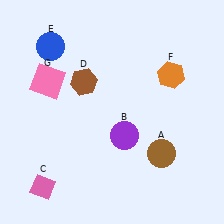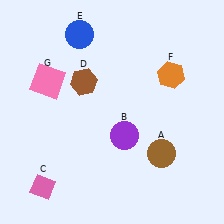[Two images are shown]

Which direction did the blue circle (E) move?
The blue circle (E) moved right.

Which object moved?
The blue circle (E) moved right.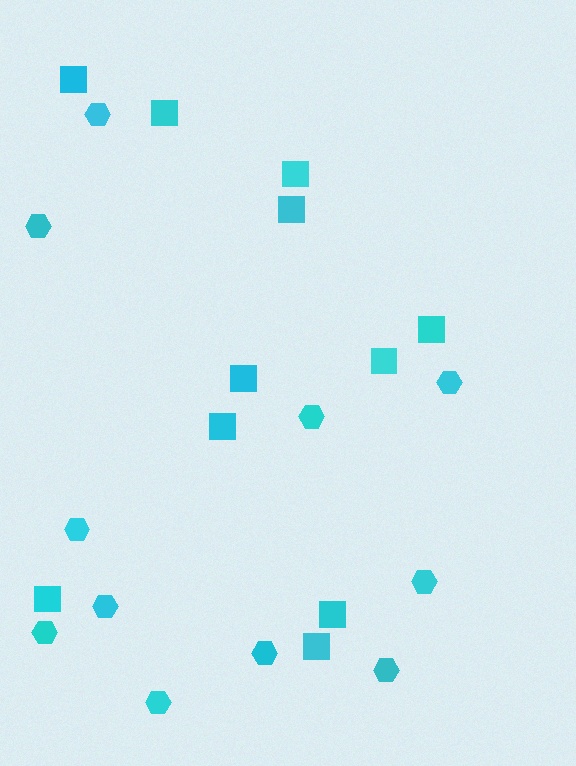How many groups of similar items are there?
There are 2 groups: one group of squares (11) and one group of hexagons (11).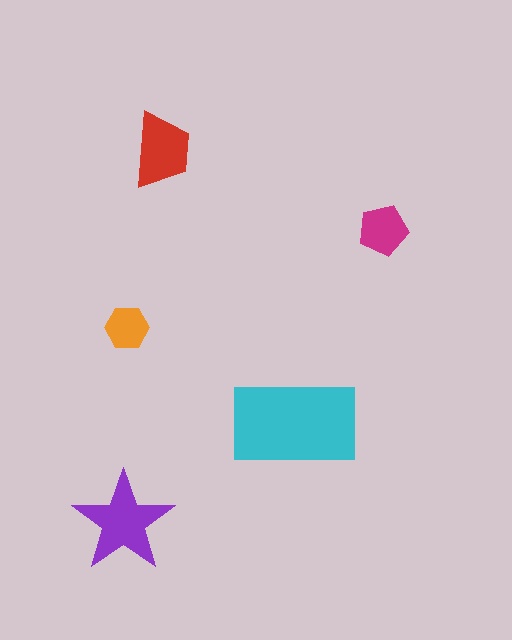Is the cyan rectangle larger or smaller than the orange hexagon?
Larger.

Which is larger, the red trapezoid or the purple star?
The purple star.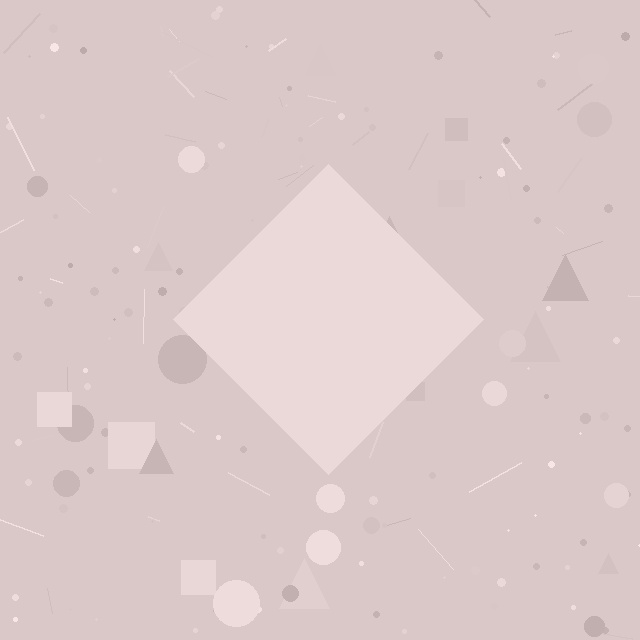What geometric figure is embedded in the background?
A diamond is embedded in the background.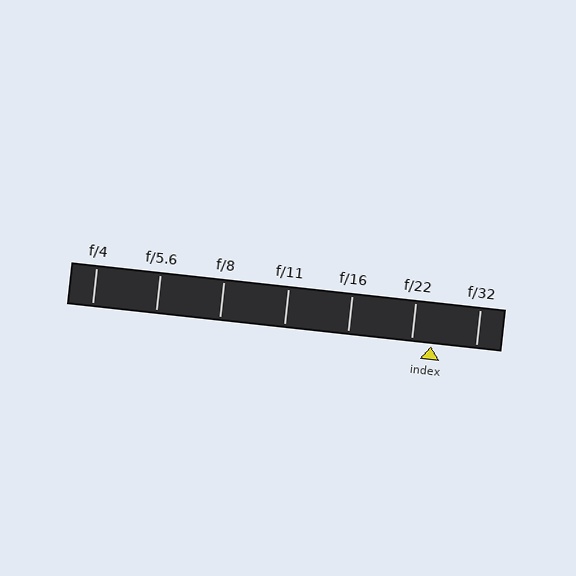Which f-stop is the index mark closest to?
The index mark is closest to f/22.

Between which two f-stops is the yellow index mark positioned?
The index mark is between f/22 and f/32.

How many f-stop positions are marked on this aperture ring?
There are 7 f-stop positions marked.